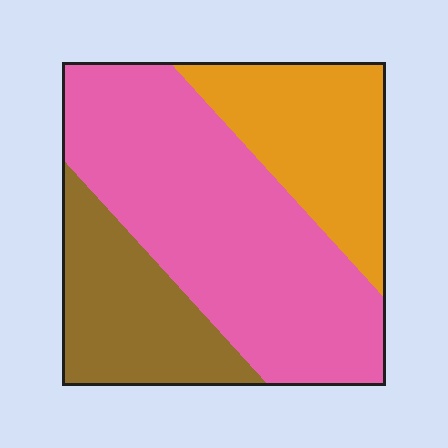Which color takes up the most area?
Pink, at roughly 55%.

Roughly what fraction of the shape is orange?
Orange covers 25% of the shape.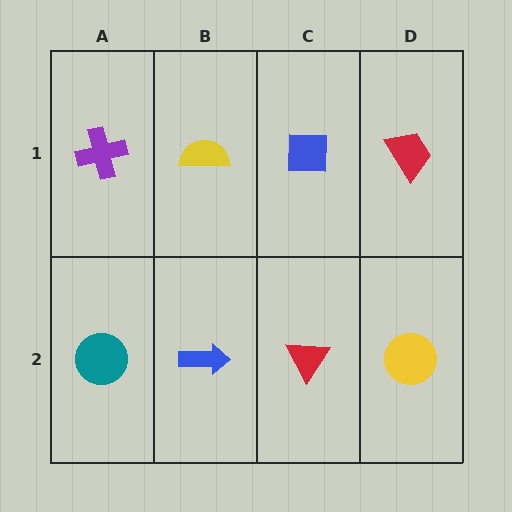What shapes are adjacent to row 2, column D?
A red trapezoid (row 1, column D), a red triangle (row 2, column C).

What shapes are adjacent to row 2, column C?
A blue square (row 1, column C), a blue arrow (row 2, column B), a yellow circle (row 2, column D).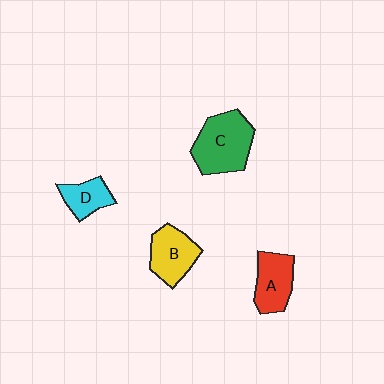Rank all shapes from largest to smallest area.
From largest to smallest: C (green), B (yellow), A (red), D (cyan).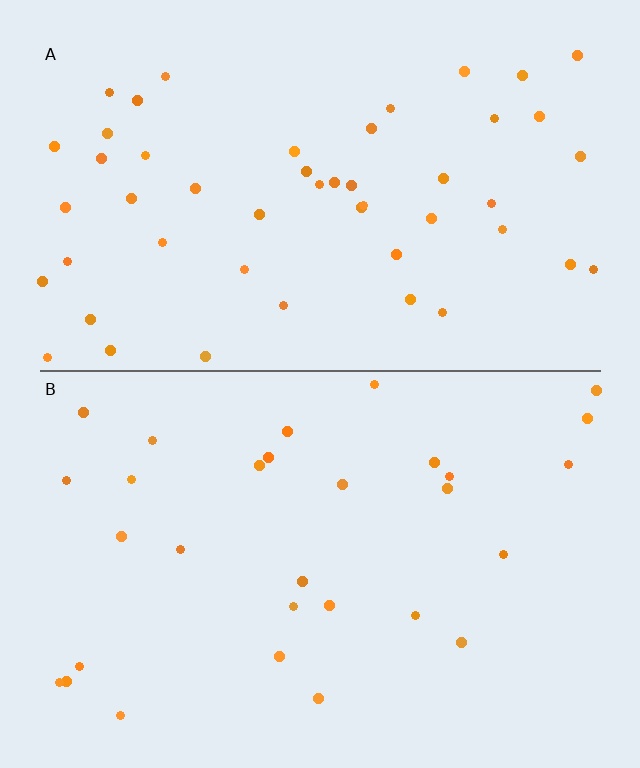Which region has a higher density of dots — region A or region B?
A (the top).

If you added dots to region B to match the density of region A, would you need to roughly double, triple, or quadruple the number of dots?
Approximately double.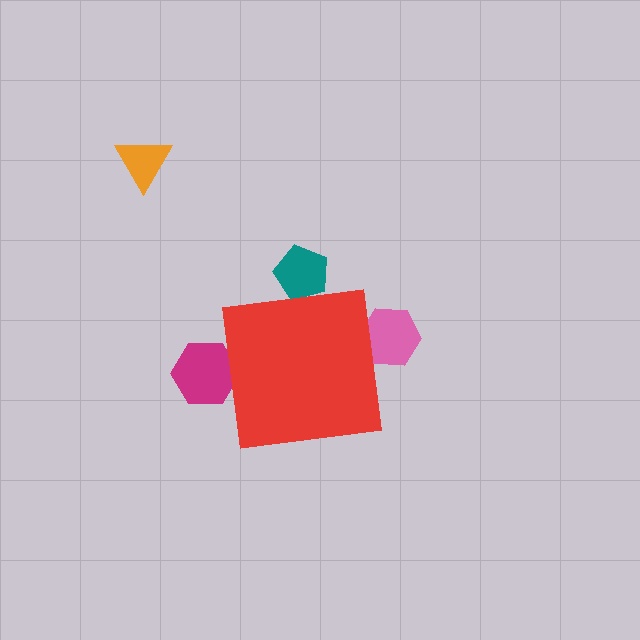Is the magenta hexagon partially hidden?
Yes, the magenta hexagon is partially hidden behind the red square.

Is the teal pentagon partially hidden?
Yes, the teal pentagon is partially hidden behind the red square.